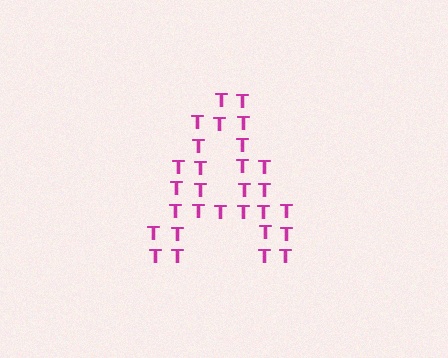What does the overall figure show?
The overall figure shows the letter A.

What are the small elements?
The small elements are letter T's.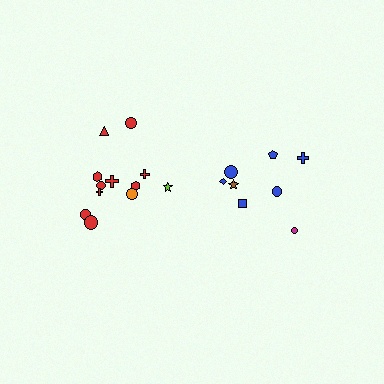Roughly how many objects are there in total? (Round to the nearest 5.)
Roughly 20 objects in total.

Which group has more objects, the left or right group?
The left group.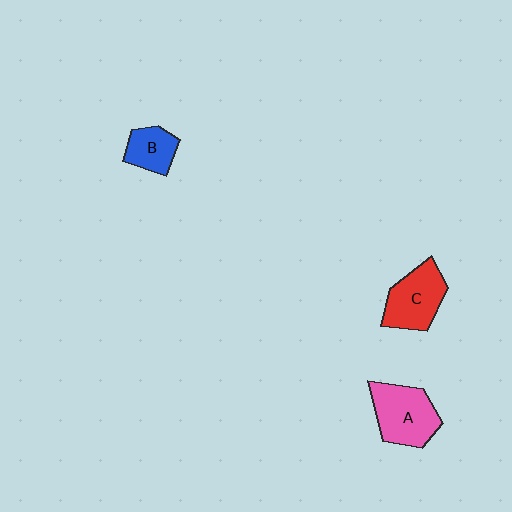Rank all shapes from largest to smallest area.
From largest to smallest: A (pink), C (red), B (blue).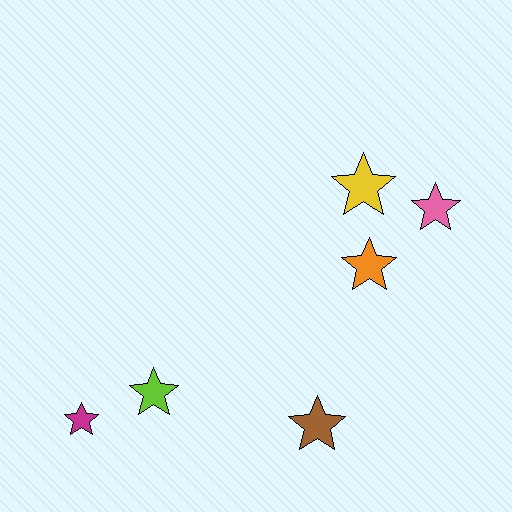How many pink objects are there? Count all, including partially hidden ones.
There is 1 pink object.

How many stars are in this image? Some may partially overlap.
There are 6 stars.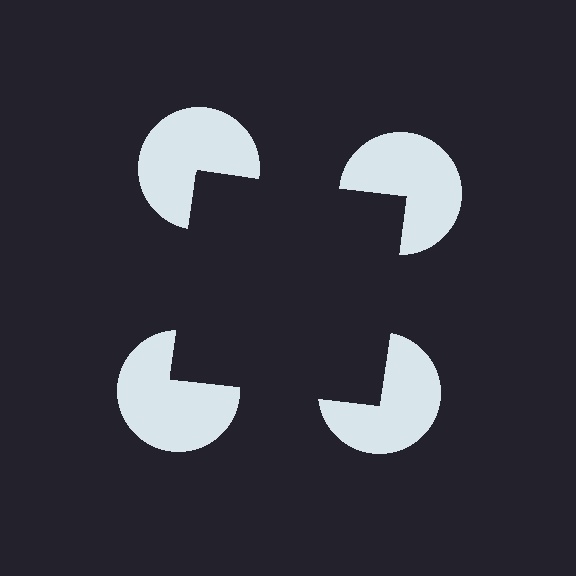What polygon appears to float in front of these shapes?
An illusory square — its edges are inferred from the aligned wedge cuts in the pac-man discs, not physically drawn.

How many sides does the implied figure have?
4 sides.